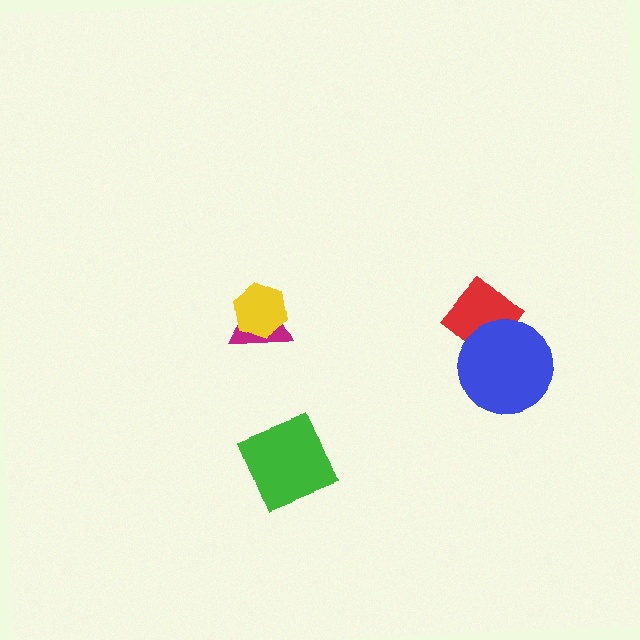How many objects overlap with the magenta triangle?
1 object overlaps with the magenta triangle.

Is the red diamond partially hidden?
Yes, it is partially covered by another shape.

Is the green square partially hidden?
No, no other shape covers it.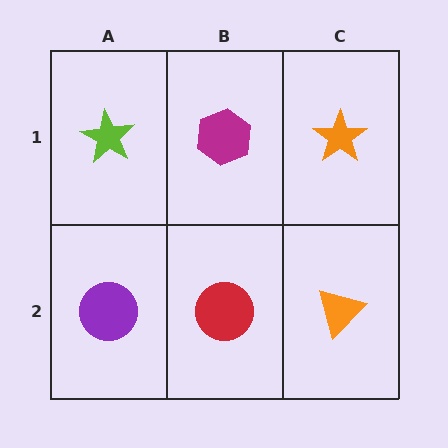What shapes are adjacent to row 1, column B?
A red circle (row 2, column B), a lime star (row 1, column A), an orange star (row 1, column C).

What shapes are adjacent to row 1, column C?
An orange triangle (row 2, column C), a magenta hexagon (row 1, column B).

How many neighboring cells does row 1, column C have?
2.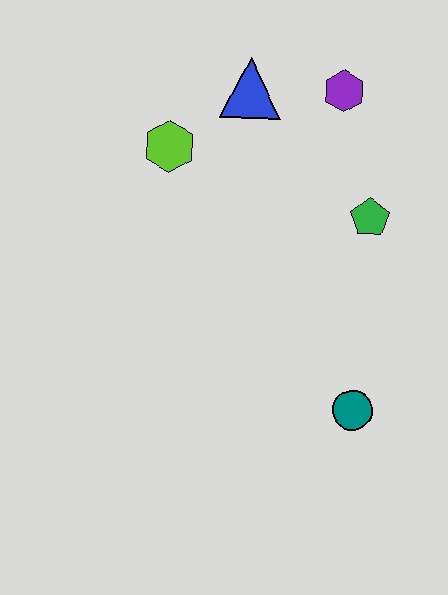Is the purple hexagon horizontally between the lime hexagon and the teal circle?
Yes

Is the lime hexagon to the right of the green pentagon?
No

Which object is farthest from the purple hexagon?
The teal circle is farthest from the purple hexagon.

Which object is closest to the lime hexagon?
The blue triangle is closest to the lime hexagon.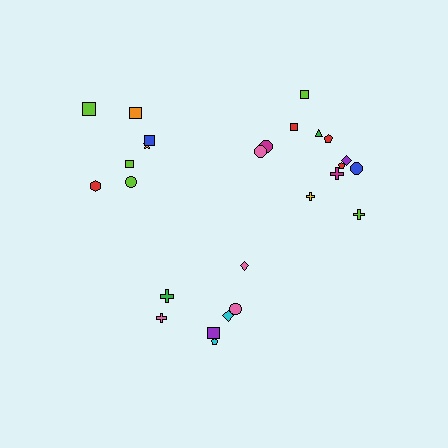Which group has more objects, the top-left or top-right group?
The top-right group.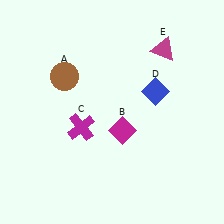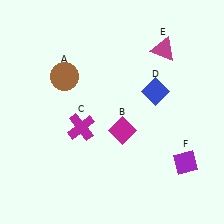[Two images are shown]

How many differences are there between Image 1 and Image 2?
There is 1 difference between the two images.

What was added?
A purple diamond (F) was added in Image 2.